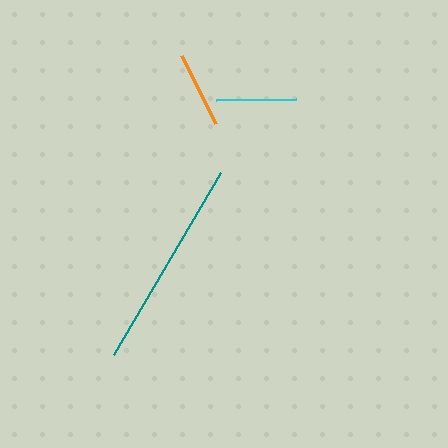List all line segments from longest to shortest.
From longest to shortest: teal, cyan, orange.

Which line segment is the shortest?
The orange line is the shortest at approximately 76 pixels.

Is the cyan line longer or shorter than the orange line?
The cyan line is longer than the orange line.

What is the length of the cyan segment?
The cyan segment is approximately 81 pixels long.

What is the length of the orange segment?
The orange segment is approximately 76 pixels long.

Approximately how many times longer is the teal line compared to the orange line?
The teal line is approximately 2.8 times the length of the orange line.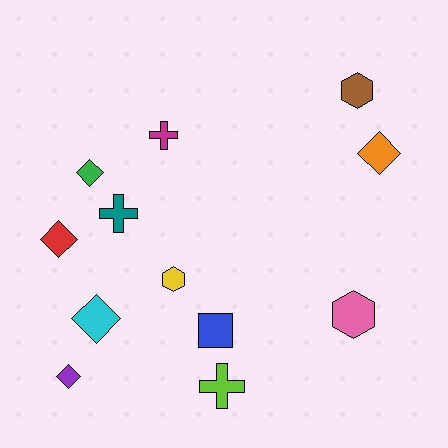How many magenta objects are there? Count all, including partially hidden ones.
There is 1 magenta object.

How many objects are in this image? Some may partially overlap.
There are 12 objects.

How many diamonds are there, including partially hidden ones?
There are 5 diamonds.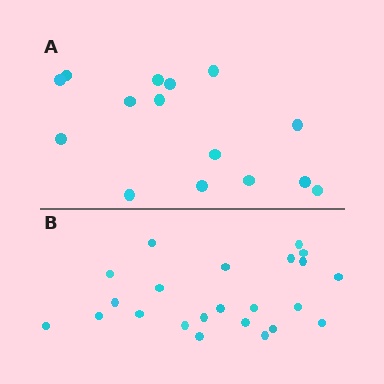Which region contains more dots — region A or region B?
Region B (the bottom region) has more dots.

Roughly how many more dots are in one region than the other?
Region B has roughly 8 or so more dots than region A.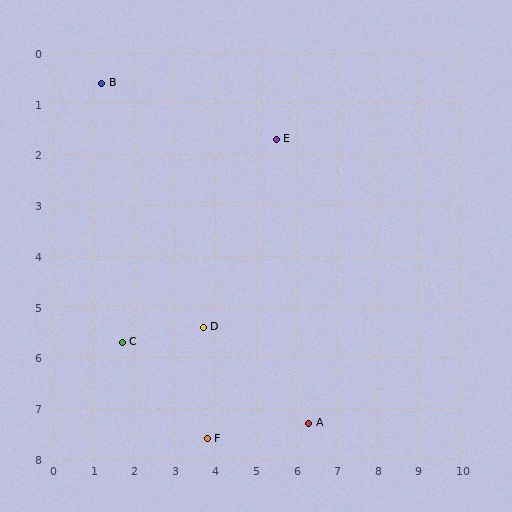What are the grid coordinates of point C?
Point C is at approximately (1.7, 5.7).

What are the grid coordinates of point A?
Point A is at approximately (6.3, 7.3).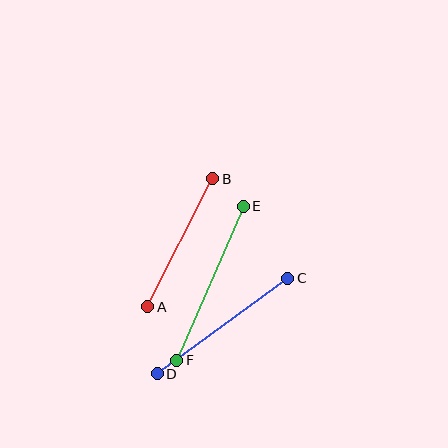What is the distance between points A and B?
The distance is approximately 143 pixels.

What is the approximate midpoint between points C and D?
The midpoint is at approximately (223, 326) pixels.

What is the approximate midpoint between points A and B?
The midpoint is at approximately (180, 243) pixels.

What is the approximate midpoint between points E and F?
The midpoint is at approximately (210, 283) pixels.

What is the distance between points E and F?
The distance is approximately 168 pixels.